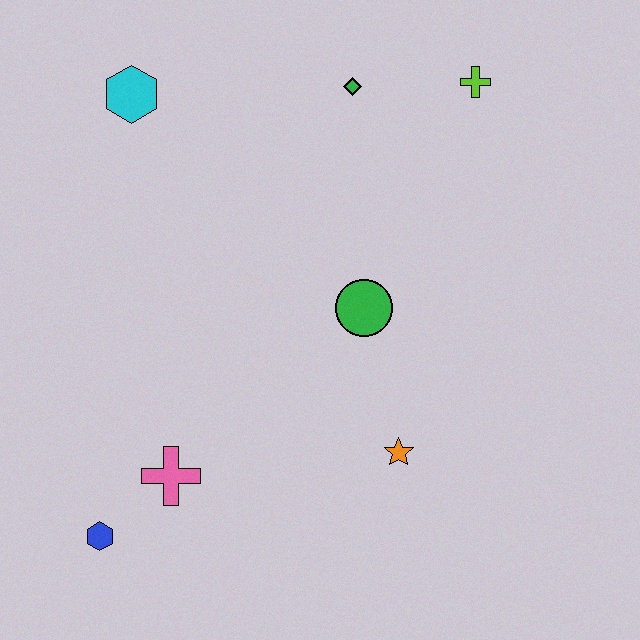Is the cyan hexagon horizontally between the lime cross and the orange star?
No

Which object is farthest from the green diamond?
The blue hexagon is farthest from the green diamond.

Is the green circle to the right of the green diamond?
Yes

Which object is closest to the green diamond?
The lime cross is closest to the green diamond.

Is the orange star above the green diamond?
No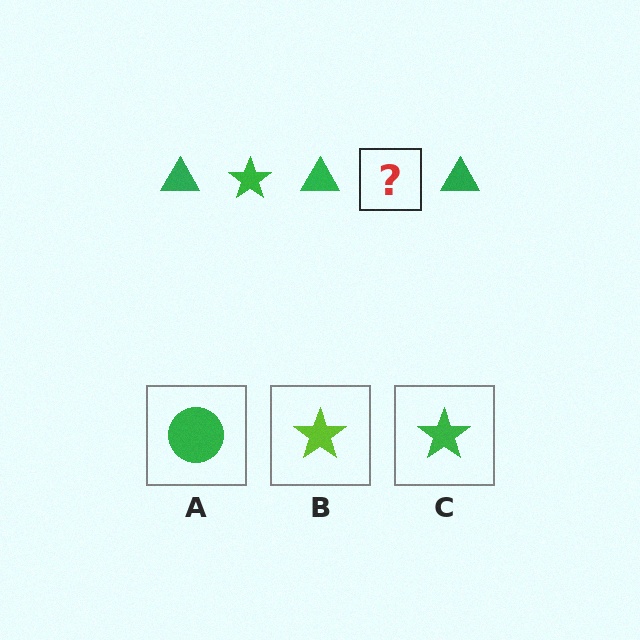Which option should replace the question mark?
Option C.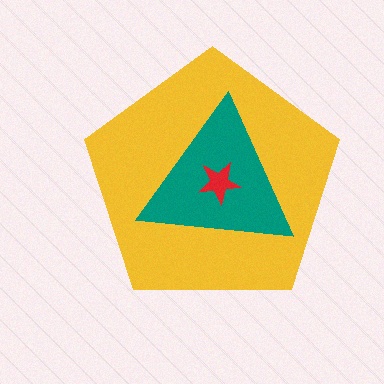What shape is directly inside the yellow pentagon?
The teal triangle.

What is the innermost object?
The red star.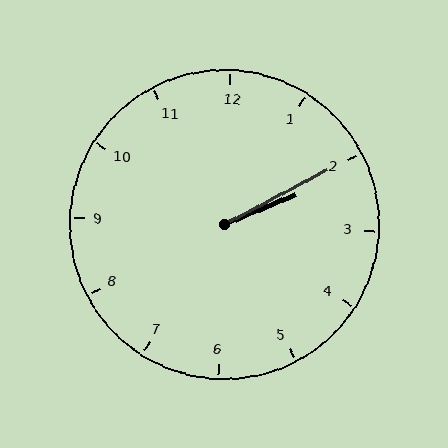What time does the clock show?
2:10.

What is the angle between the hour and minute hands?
Approximately 5 degrees.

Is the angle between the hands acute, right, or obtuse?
It is acute.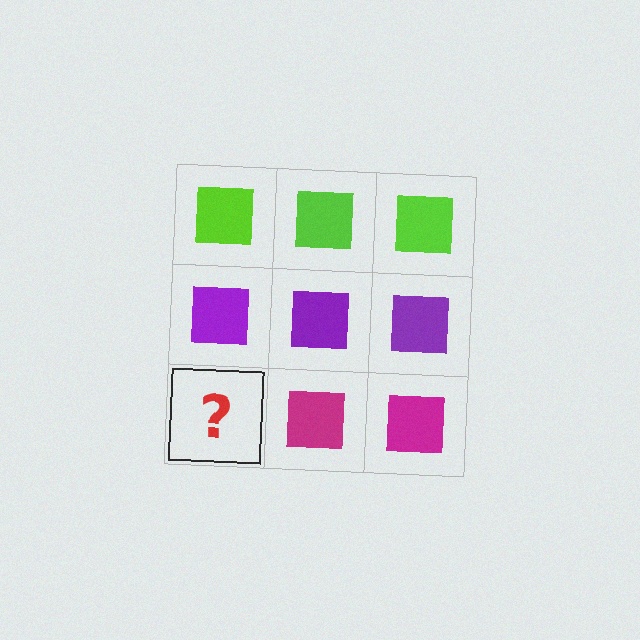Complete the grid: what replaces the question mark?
The question mark should be replaced with a magenta square.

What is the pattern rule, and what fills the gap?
The rule is that each row has a consistent color. The gap should be filled with a magenta square.